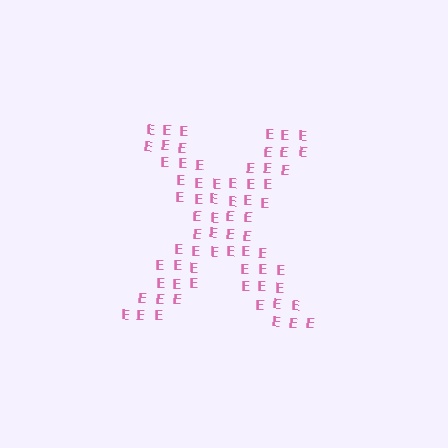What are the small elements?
The small elements are letter E's.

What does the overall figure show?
The overall figure shows the letter X.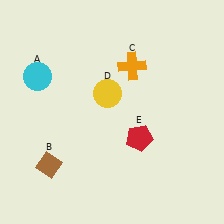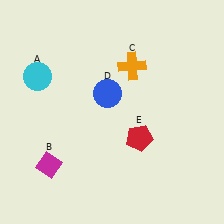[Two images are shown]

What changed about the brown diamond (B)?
In Image 1, B is brown. In Image 2, it changed to magenta.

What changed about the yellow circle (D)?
In Image 1, D is yellow. In Image 2, it changed to blue.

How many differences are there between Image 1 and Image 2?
There are 2 differences between the two images.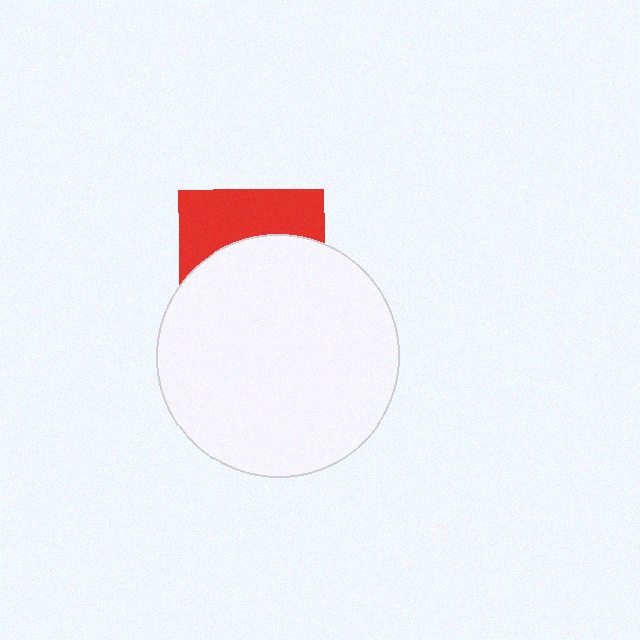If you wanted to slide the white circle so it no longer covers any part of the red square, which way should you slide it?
Slide it down — that is the most direct way to separate the two shapes.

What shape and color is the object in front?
The object in front is a white circle.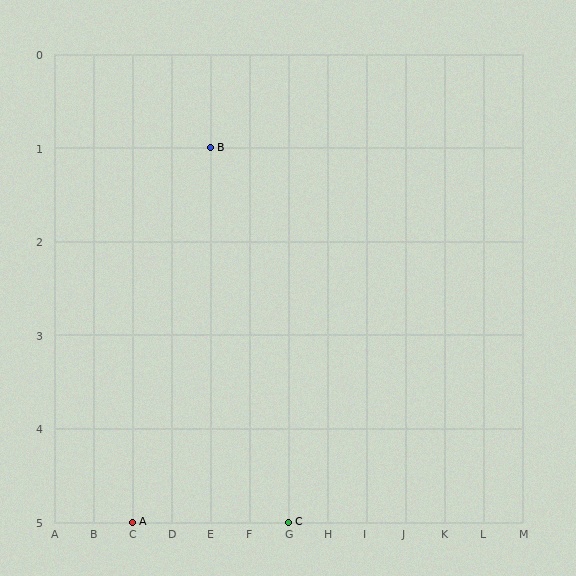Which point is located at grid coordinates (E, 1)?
Point B is at (E, 1).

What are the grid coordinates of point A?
Point A is at grid coordinates (C, 5).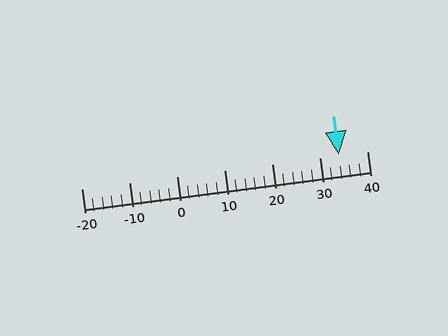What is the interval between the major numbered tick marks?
The major tick marks are spaced 10 units apart.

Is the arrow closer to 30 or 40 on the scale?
The arrow is closer to 30.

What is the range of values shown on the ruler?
The ruler shows values from -20 to 40.